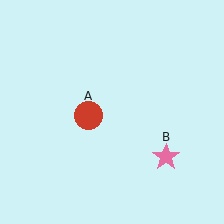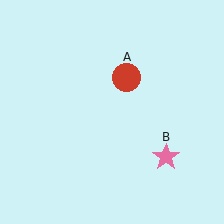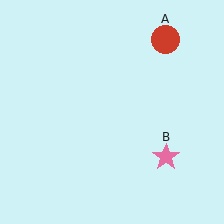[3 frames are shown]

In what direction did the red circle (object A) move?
The red circle (object A) moved up and to the right.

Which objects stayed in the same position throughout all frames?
Pink star (object B) remained stationary.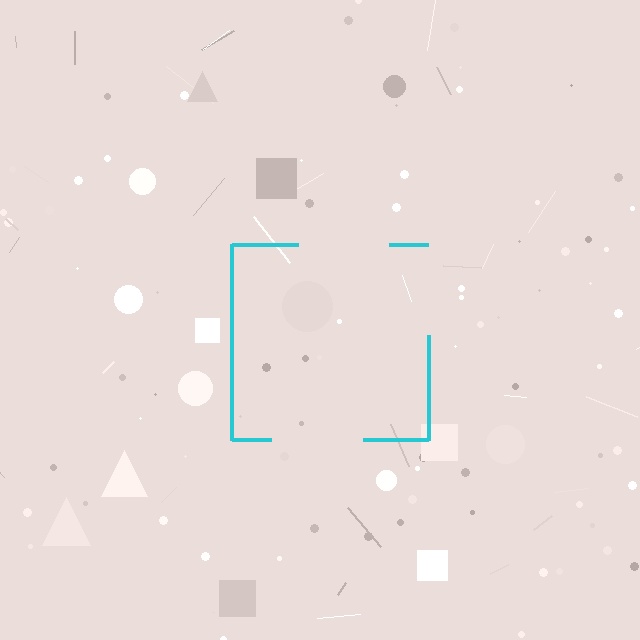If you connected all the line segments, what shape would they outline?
They would outline a square.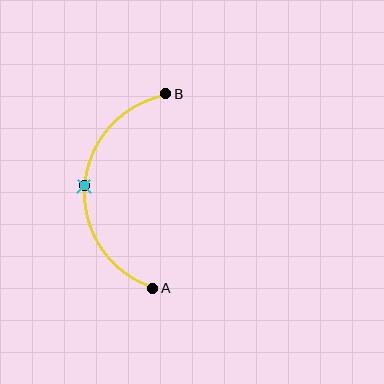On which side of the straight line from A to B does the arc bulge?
The arc bulges to the left of the straight line connecting A and B.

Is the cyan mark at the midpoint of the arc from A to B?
Yes. The cyan mark lies on the arc at equal arc-length from both A and B — it is the arc midpoint.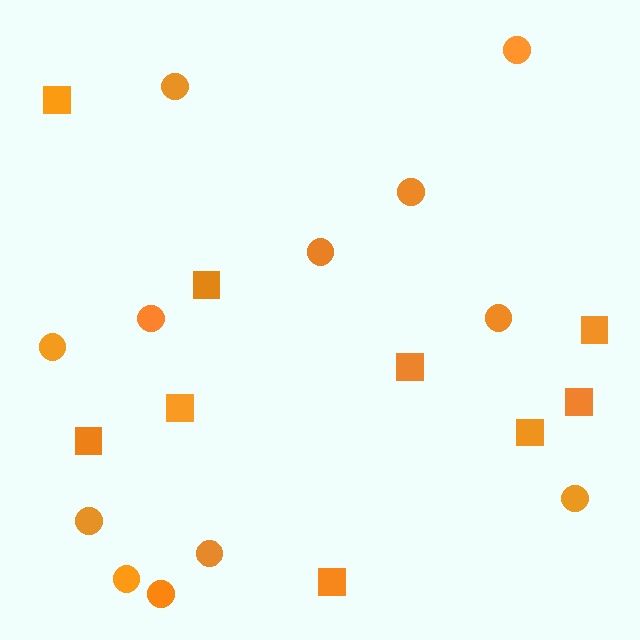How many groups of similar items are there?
There are 2 groups: one group of circles (12) and one group of squares (9).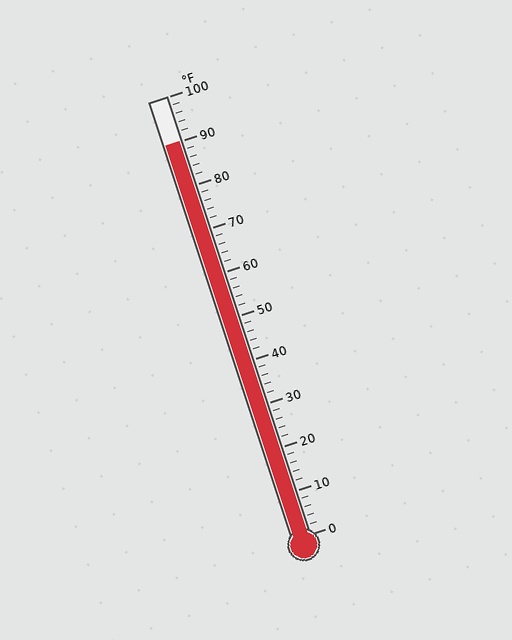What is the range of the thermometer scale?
The thermometer scale ranges from 0°F to 100°F.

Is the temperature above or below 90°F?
The temperature is at 90°F.